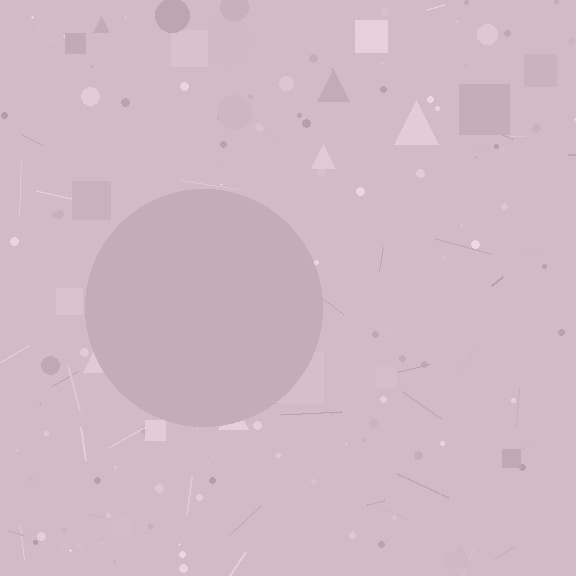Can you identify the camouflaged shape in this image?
The camouflaged shape is a circle.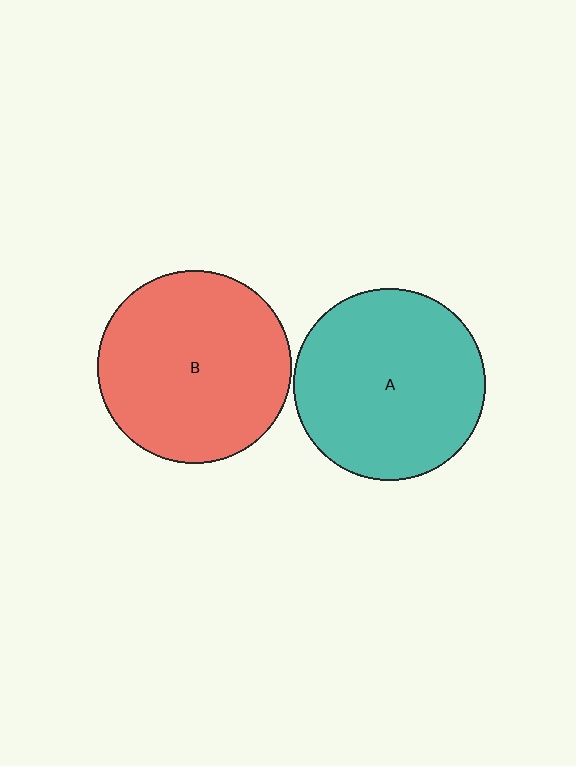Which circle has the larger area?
Circle B (red).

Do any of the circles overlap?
No, none of the circles overlap.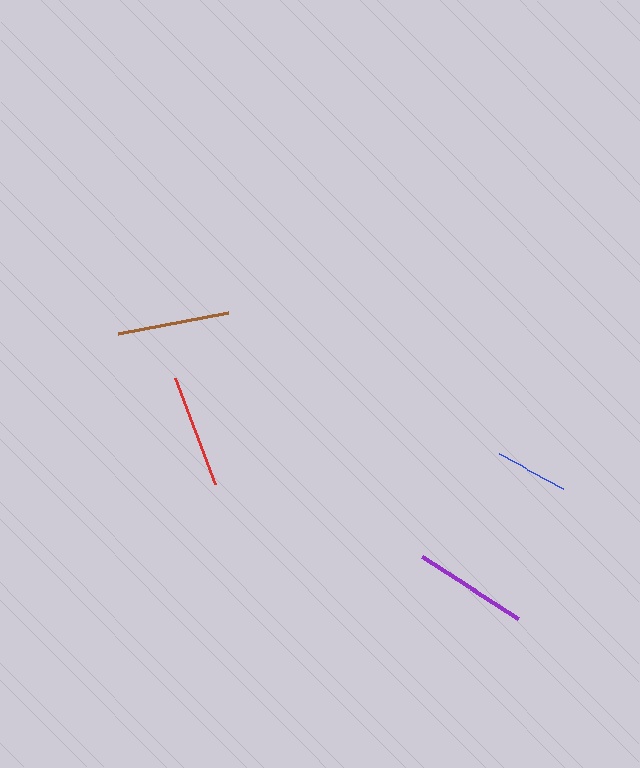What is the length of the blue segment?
The blue segment is approximately 73 pixels long.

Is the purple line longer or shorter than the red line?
The purple line is longer than the red line.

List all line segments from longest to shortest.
From longest to shortest: purple, red, brown, blue.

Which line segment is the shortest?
The blue line is the shortest at approximately 73 pixels.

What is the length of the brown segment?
The brown segment is approximately 112 pixels long.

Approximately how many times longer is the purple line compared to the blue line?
The purple line is approximately 1.6 times the length of the blue line.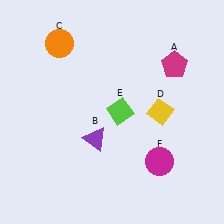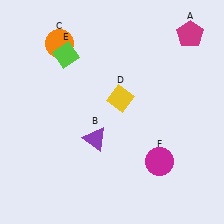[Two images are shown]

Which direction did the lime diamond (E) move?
The lime diamond (E) moved up.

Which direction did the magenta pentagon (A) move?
The magenta pentagon (A) moved up.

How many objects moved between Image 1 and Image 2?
3 objects moved between the two images.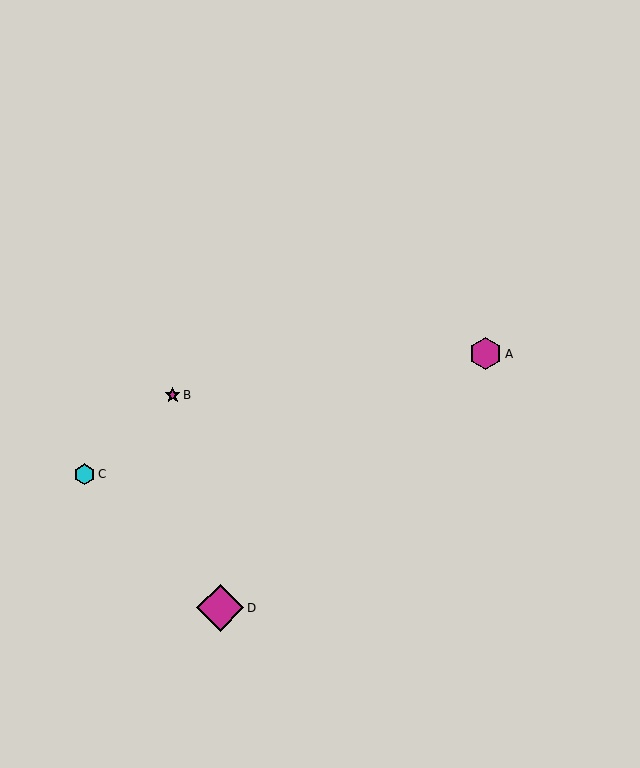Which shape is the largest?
The magenta diamond (labeled D) is the largest.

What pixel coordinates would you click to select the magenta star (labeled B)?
Click at (173, 395) to select the magenta star B.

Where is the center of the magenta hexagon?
The center of the magenta hexagon is at (486, 354).